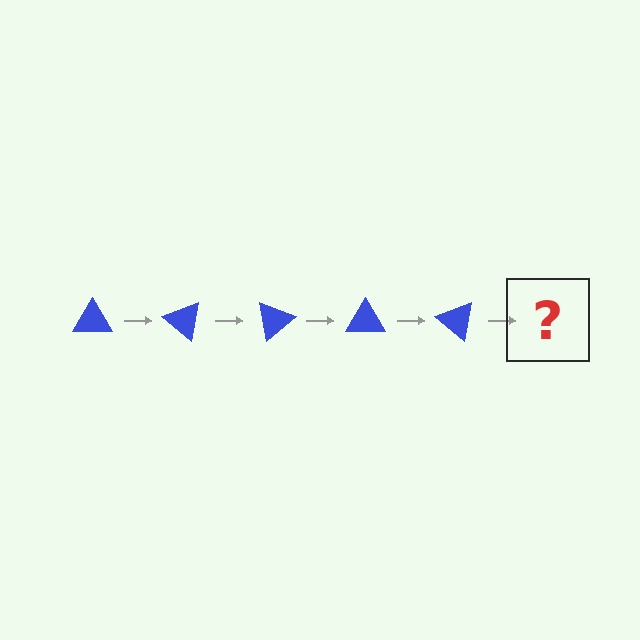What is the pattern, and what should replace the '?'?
The pattern is that the triangle rotates 40 degrees each step. The '?' should be a blue triangle rotated 200 degrees.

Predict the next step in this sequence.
The next step is a blue triangle rotated 200 degrees.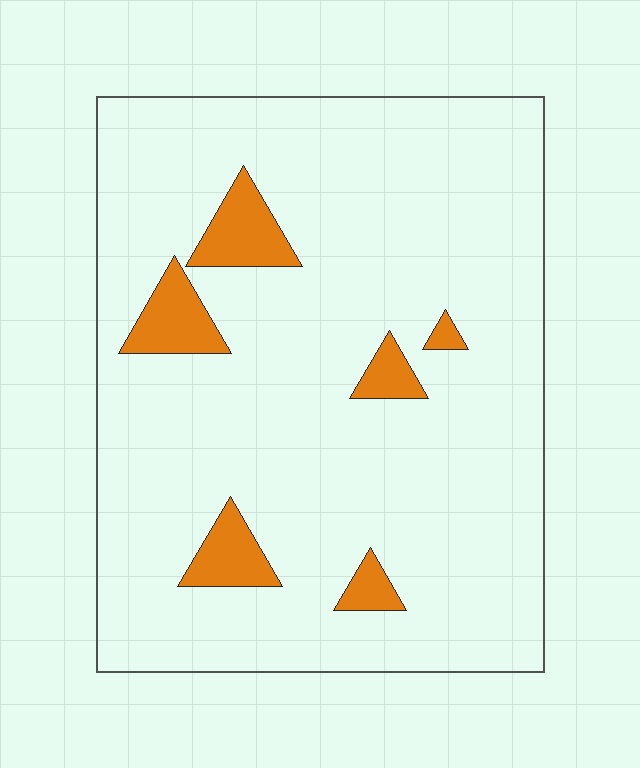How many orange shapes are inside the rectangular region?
6.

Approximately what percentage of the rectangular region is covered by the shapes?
Approximately 10%.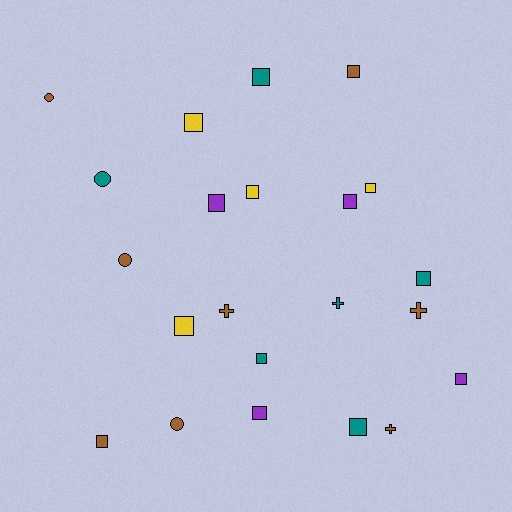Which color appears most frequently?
Brown, with 8 objects.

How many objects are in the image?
There are 22 objects.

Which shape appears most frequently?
Square, with 14 objects.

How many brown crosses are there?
There are 3 brown crosses.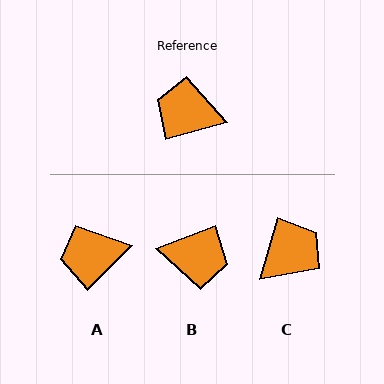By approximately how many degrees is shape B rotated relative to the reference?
Approximately 174 degrees clockwise.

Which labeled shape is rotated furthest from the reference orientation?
B, about 174 degrees away.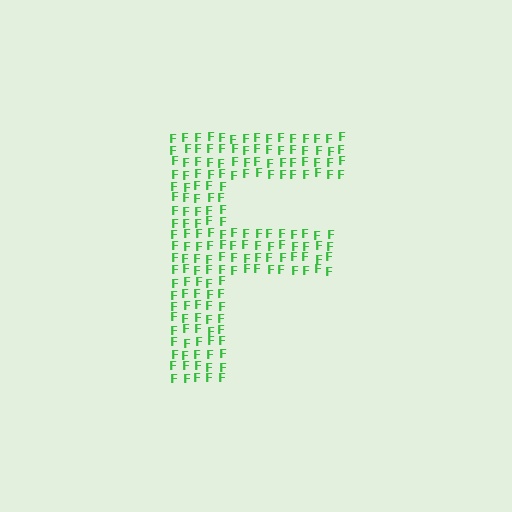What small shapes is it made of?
It is made of small letter F's.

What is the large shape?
The large shape is the letter F.